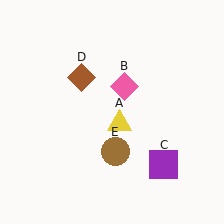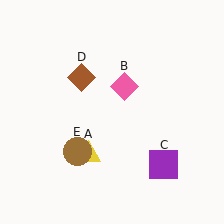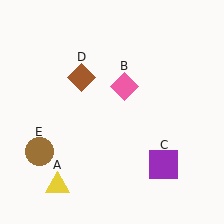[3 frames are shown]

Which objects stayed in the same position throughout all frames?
Pink diamond (object B) and purple square (object C) and brown diamond (object D) remained stationary.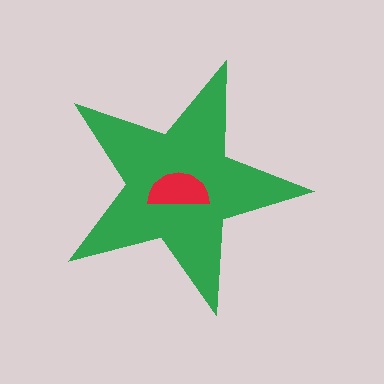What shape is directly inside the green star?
The red semicircle.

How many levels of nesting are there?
2.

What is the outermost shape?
The green star.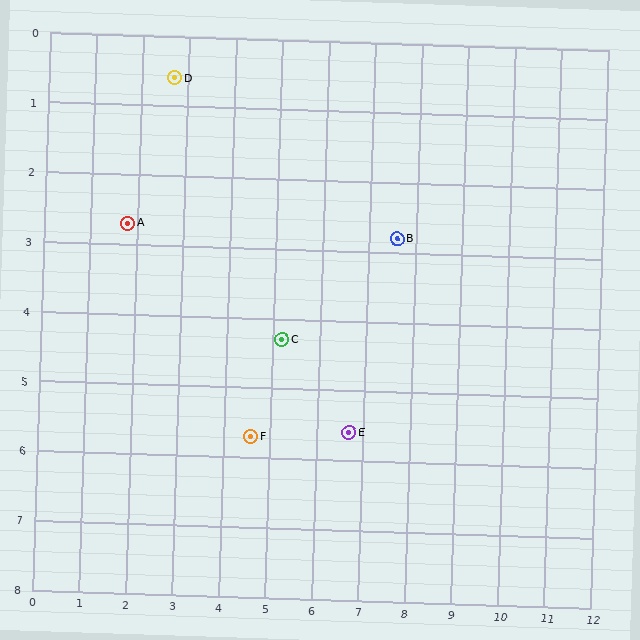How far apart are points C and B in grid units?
Points C and B are about 2.8 grid units apart.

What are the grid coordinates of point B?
Point B is at approximately (7.6, 2.8).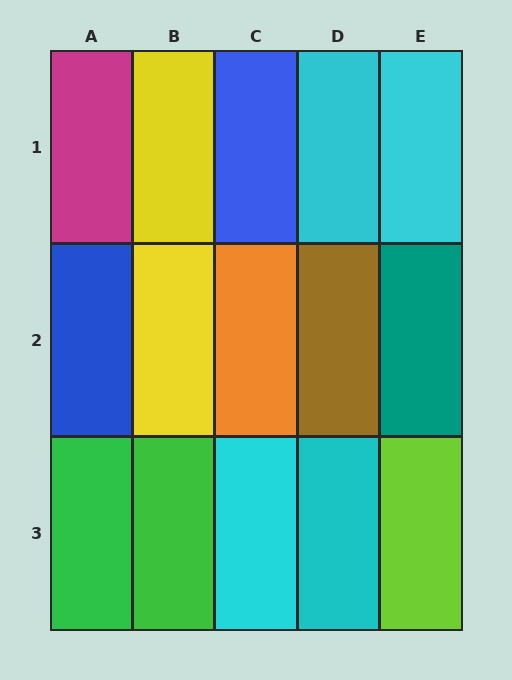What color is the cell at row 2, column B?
Yellow.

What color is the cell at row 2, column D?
Brown.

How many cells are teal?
1 cell is teal.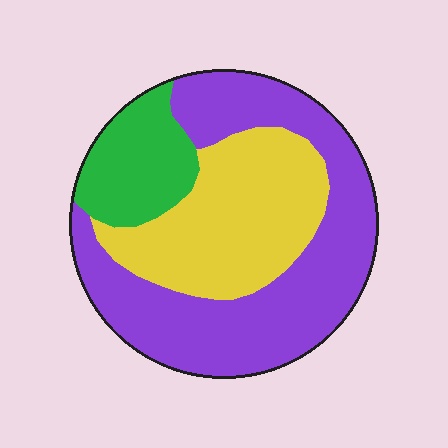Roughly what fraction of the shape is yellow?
Yellow covers around 30% of the shape.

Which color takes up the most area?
Purple, at roughly 50%.